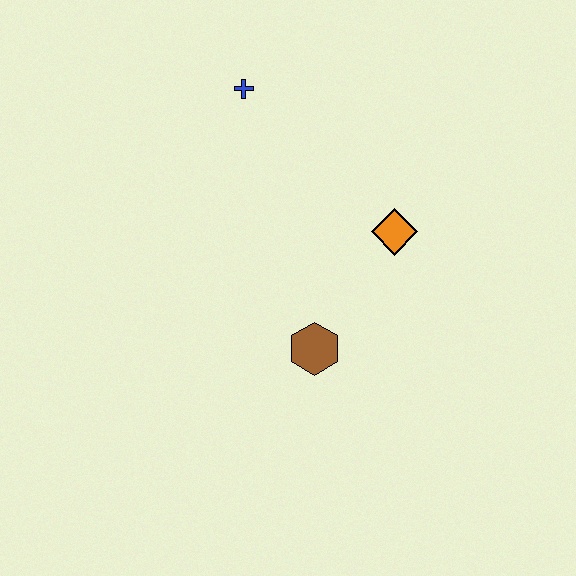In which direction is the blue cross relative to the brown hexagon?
The blue cross is above the brown hexagon.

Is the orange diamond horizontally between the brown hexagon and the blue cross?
No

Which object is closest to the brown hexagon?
The orange diamond is closest to the brown hexagon.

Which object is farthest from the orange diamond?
The blue cross is farthest from the orange diamond.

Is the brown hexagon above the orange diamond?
No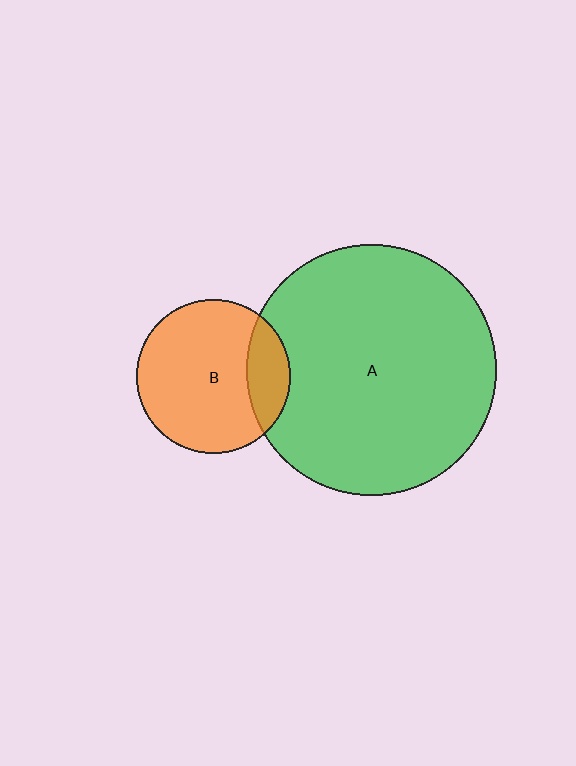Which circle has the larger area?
Circle A (green).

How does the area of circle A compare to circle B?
Approximately 2.7 times.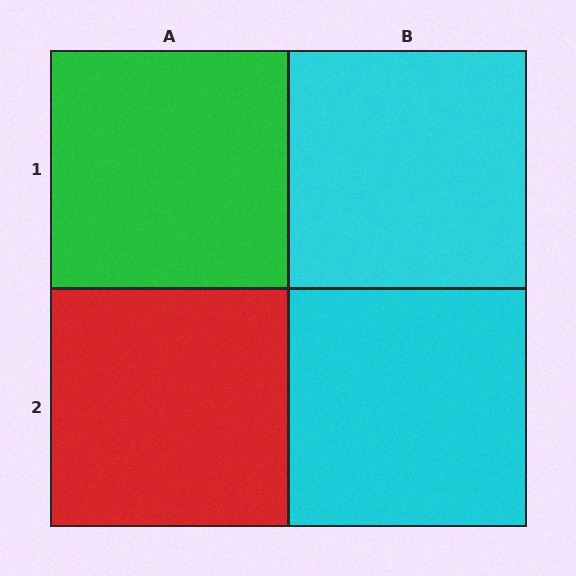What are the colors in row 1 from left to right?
Green, cyan.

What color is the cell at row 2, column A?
Red.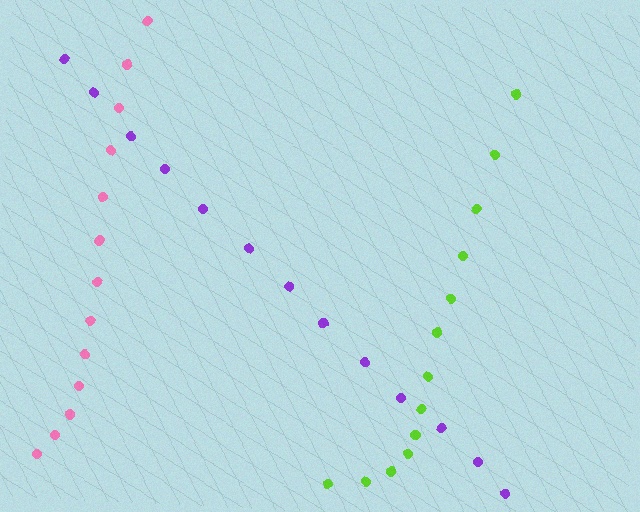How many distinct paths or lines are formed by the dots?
There are 3 distinct paths.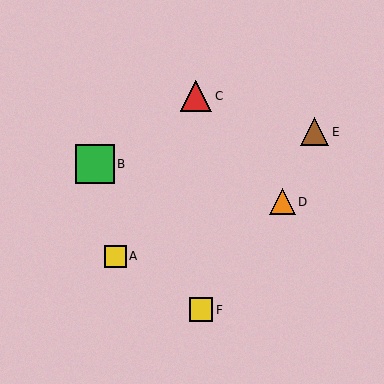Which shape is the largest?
The green square (labeled B) is the largest.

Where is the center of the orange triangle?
The center of the orange triangle is at (282, 202).